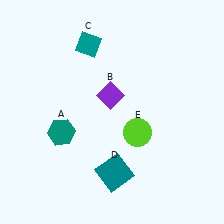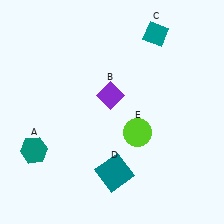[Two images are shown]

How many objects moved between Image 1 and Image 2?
2 objects moved between the two images.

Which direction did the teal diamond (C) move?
The teal diamond (C) moved right.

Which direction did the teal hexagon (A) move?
The teal hexagon (A) moved left.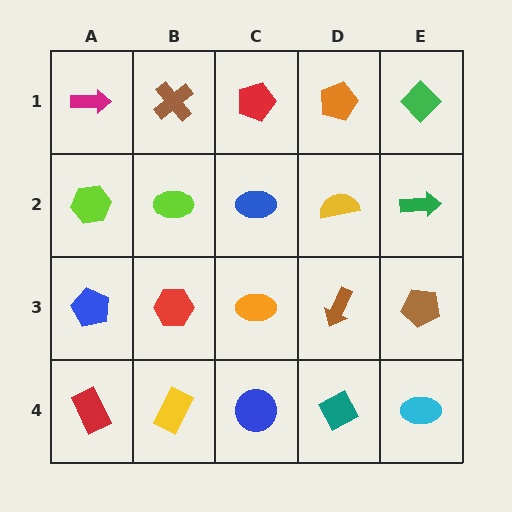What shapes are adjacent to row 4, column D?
A brown arrow (row 3, column D), a blue circle (row 4, column C), a cyan ellipse (row 4, column E).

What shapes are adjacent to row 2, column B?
A brown cross (row 1, column B), a red hexagon (row 3, column B), a lime hexagon (row 2, column A), a blue ellipse (row 2, column C).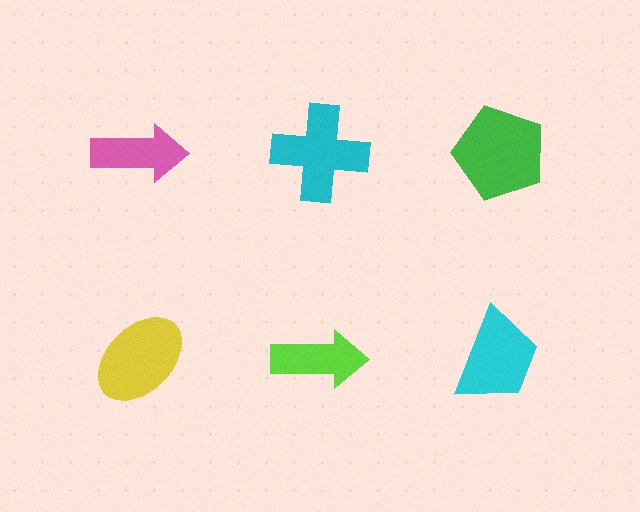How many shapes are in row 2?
3 shapes.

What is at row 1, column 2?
A cyan cross.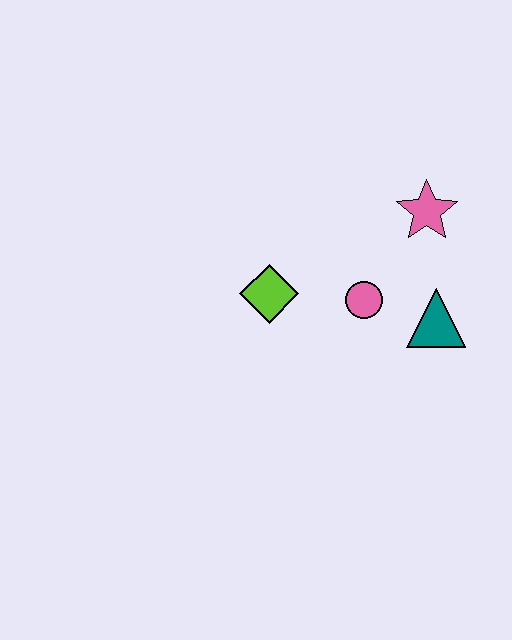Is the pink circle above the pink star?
No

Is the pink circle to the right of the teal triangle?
No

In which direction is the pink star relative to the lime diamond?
The pink star is to the right of the lime diamond.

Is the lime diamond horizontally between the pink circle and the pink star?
No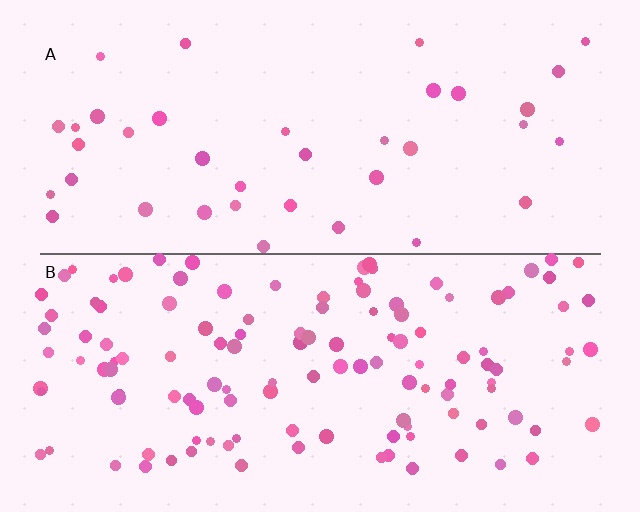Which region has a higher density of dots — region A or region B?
B (the bottom).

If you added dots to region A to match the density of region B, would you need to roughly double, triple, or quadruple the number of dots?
Approximately triple.